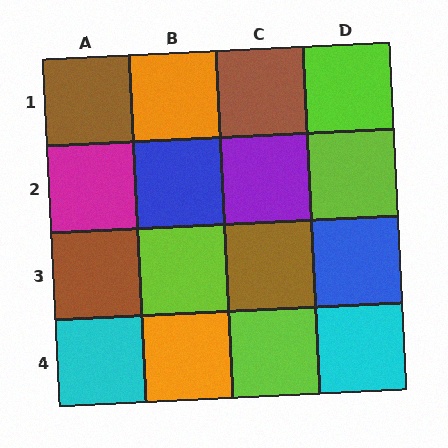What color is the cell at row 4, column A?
Cyan.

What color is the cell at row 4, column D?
Cyan.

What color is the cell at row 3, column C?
Brown.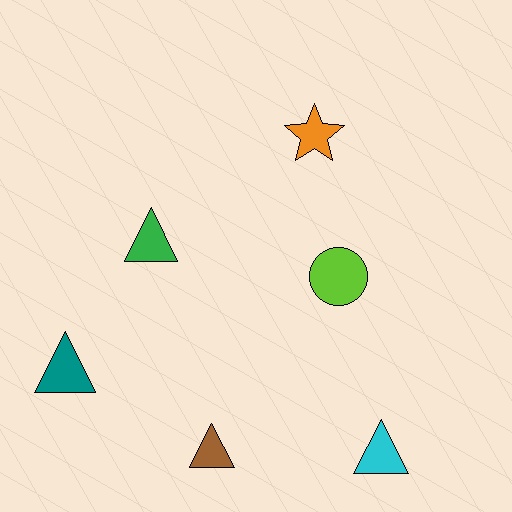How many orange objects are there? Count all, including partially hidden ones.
There is 1 orange object.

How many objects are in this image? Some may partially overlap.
There are 6 objects.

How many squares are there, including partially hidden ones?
There are no squares.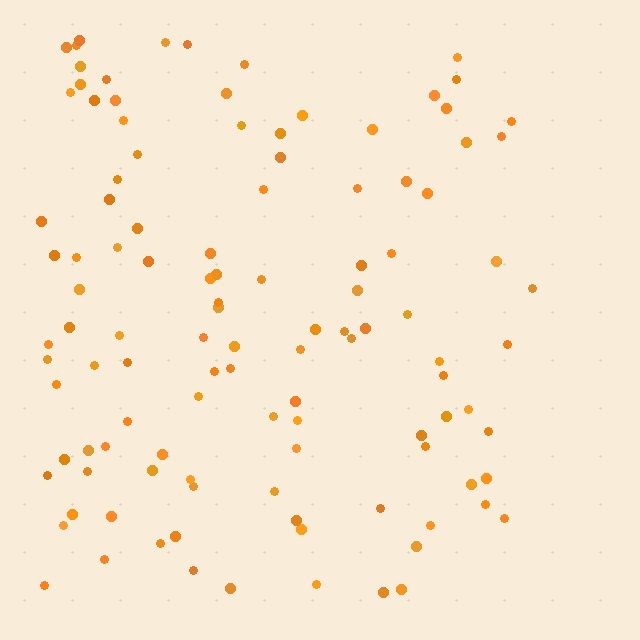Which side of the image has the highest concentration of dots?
The left.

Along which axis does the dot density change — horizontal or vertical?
Horizontal.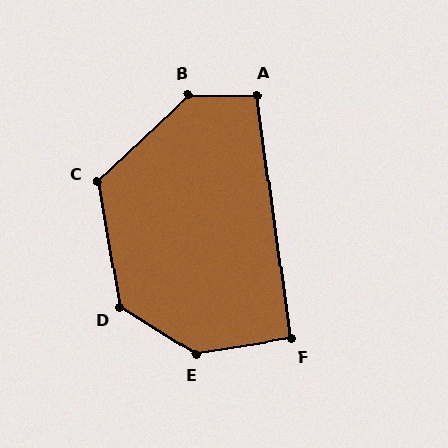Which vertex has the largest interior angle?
E, at approximately 139 degrees.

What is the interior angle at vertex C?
Approximately 124 degrees (obtuse).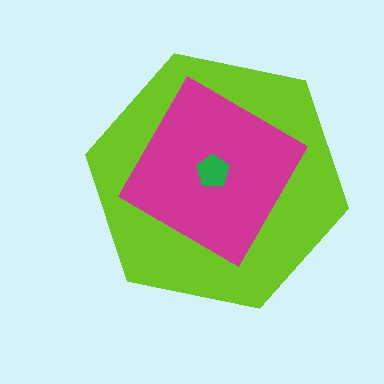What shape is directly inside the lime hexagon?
The magenta diamond.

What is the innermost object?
The green pentagon.